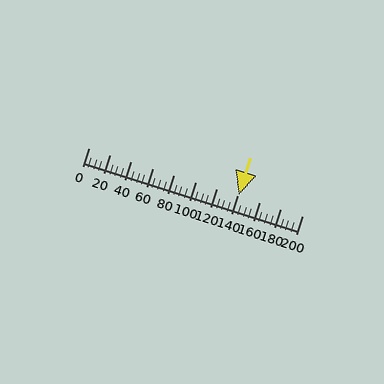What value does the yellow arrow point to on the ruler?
The yellow arrow points to approximately 140.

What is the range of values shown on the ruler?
The ruler shows values from 0 to 200.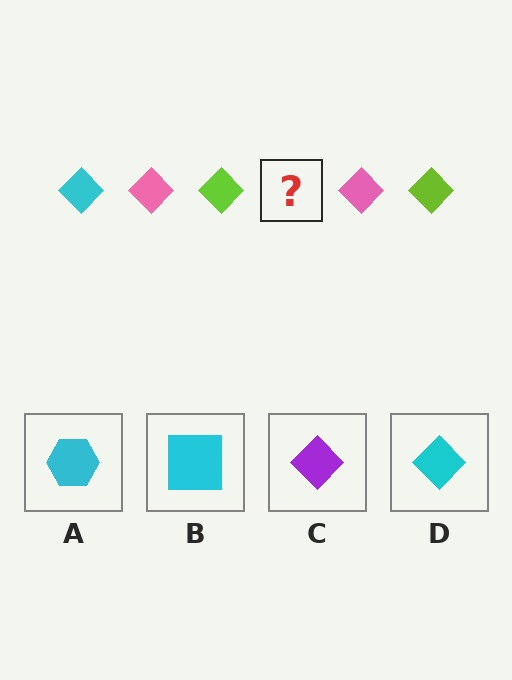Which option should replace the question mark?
Option D.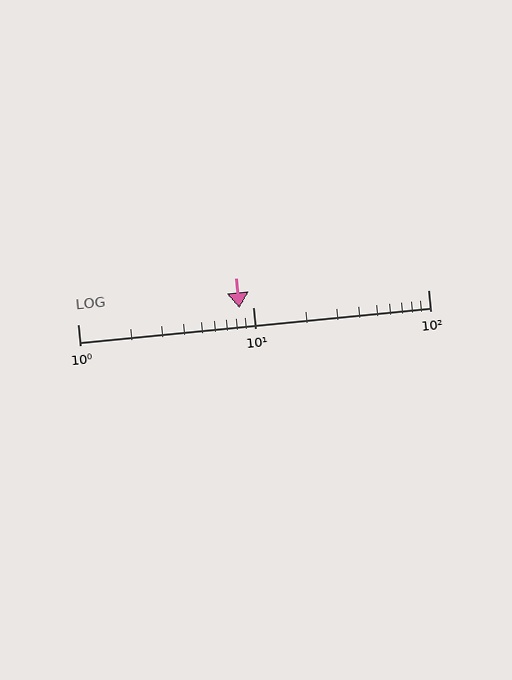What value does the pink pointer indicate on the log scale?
The pointer indicates approximately 8.4.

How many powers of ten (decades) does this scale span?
The scale spans 2 decades, from 1 to 100.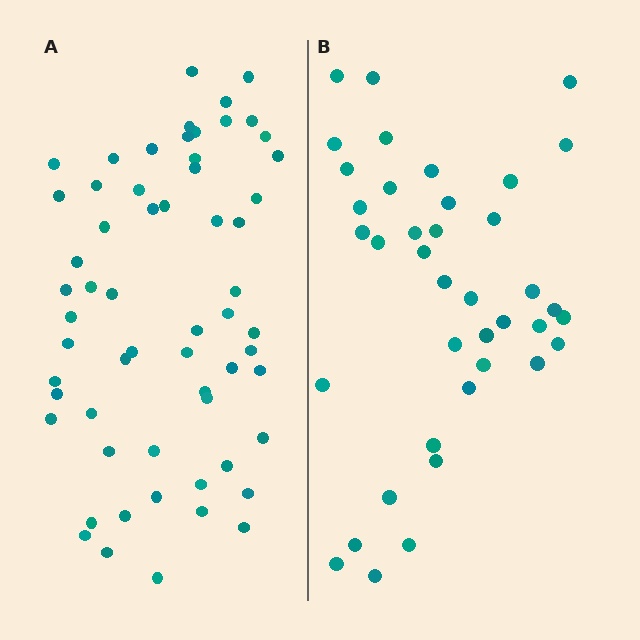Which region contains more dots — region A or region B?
Region A (the left region) has more dots.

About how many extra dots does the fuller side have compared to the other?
Region A has approximately 20 more dots than region B.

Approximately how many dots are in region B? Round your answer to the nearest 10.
About 40 dots. (The exact count is 39, which rounds to 40.)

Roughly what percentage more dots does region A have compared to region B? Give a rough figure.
About 55% more.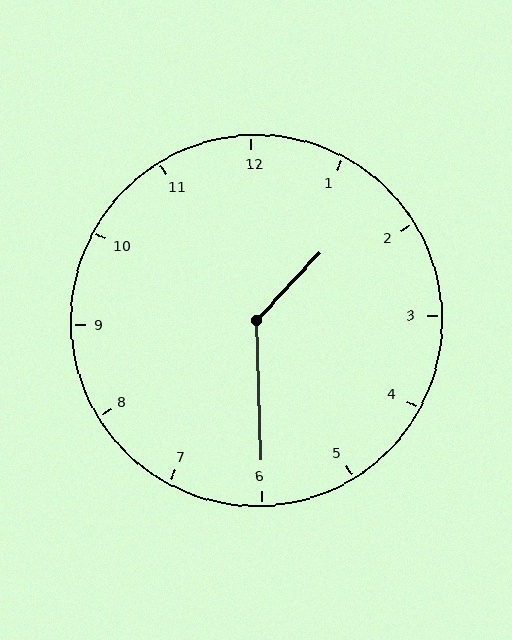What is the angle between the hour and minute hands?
Approximately 135 degrees.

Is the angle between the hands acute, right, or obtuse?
It is obtuse.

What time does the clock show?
1:30.